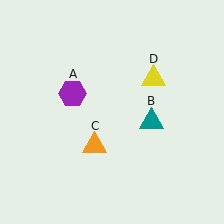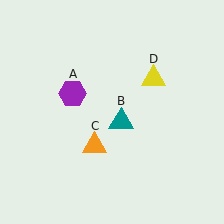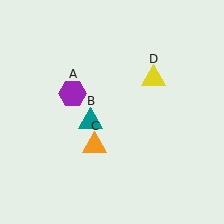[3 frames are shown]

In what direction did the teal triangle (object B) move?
The teal triangle (object B) moved left.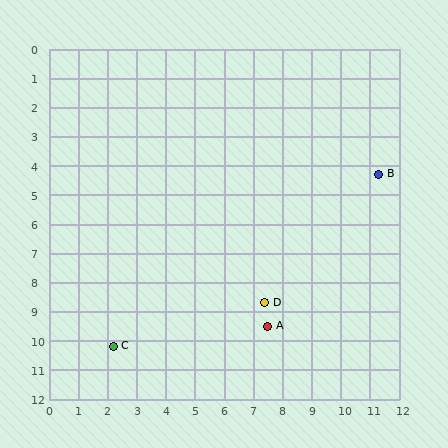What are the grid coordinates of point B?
Point B is at approximately (11.3, 4.3).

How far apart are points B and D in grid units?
Points B and D are about 5.9 grid units apart.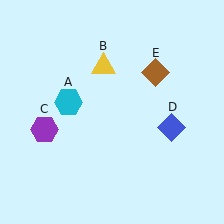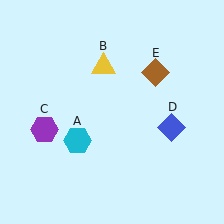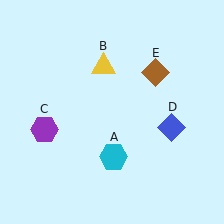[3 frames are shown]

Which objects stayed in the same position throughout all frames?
Yellow triangle (object B) and purple hexagon (object C) and blue diamond (object D) and brown diamond (object E) remained stationary.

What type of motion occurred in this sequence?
The cyan hexagon (object A) rotated counterclockwise around the center of the scene.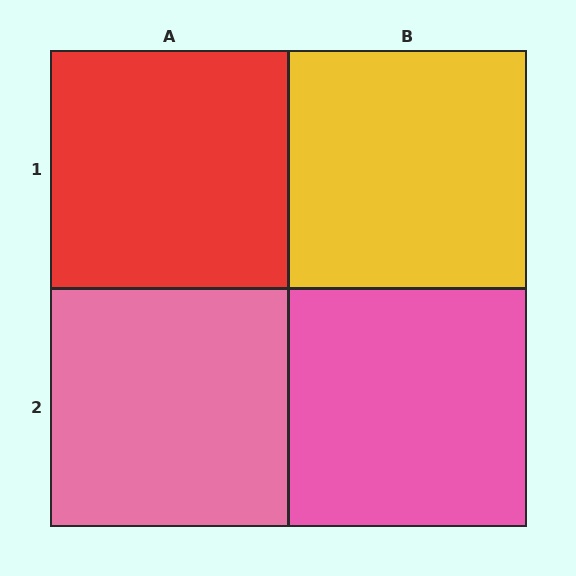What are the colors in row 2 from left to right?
Pink, pink.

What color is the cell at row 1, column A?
Red.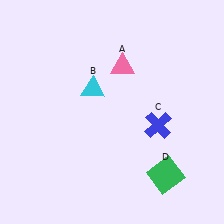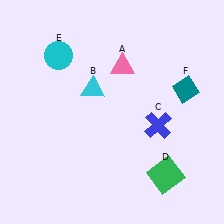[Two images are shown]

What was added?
A cyan circle (E), a teal diamond (F) were added in Image 2.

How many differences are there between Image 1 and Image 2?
There are 2 differences between the two images.